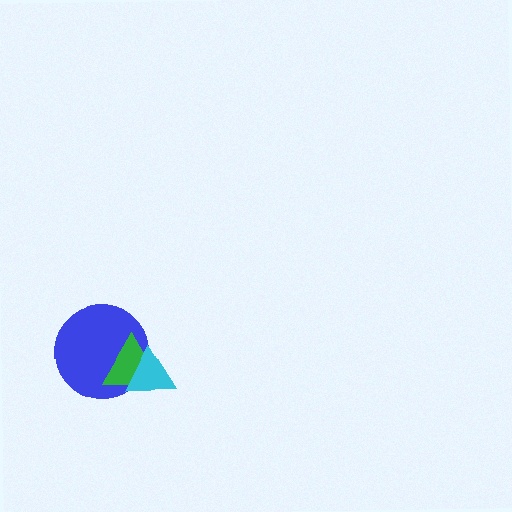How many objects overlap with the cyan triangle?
2 objects overlap with the cyan triangle.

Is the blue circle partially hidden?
Yes, it is partially covered by another shape.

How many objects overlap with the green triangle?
2 objects overlap with the green triangle.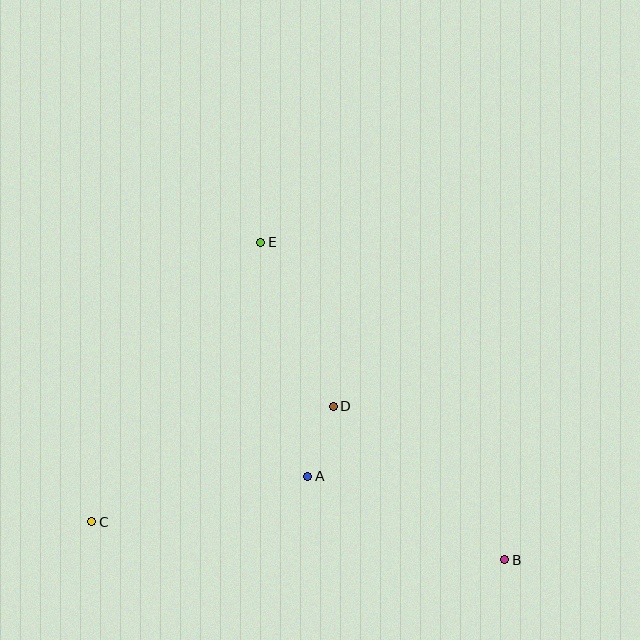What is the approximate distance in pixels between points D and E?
The distance between D and E is approximately 180 pixels.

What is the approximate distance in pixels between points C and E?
The distance between C and E is approximately 327 pixels.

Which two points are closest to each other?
Points A and D are closest to each other.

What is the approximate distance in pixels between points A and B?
The distance between A and B is approximately 214 pixels.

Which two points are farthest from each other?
Points B and C are farthest from each other.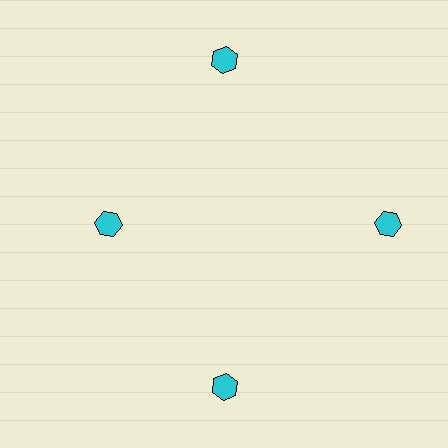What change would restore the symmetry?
The symmetry would be restored by moving it outward, back onto the ring so that all 4 hexagons sit at equal angles and equal distance from the center.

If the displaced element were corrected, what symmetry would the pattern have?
It would have 4-fold rotational symmetry — the pattern would map onto itself every 90 degrees.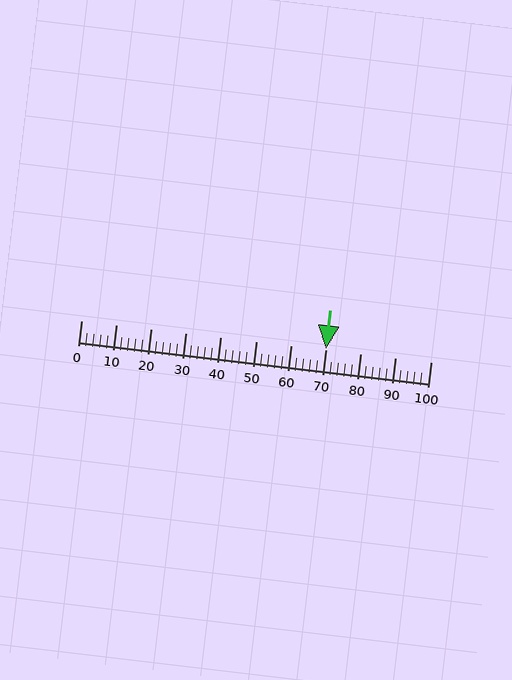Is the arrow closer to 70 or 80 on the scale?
The arrow is closer to 70.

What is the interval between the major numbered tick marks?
The major tick marks are spaced 10 units apart.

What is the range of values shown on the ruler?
The ruler shows values from 0 to 100.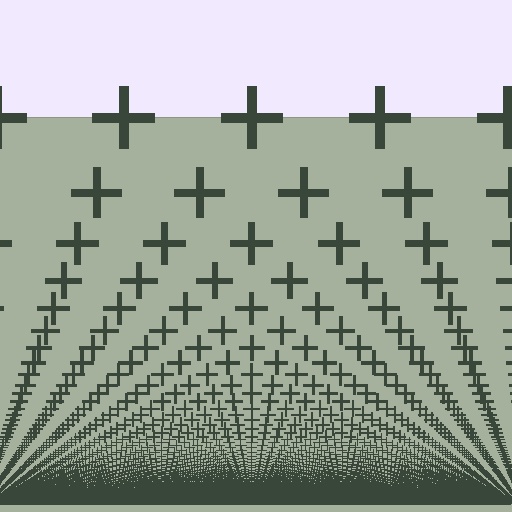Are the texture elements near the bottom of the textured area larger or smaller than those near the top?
Smaller. The gradient is inverted — elements near the bottom are smaller and denser.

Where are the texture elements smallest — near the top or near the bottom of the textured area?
Near the bottom.